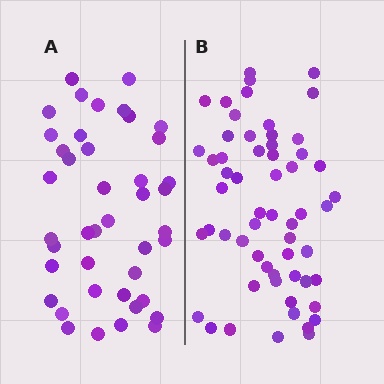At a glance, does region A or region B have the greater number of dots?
Region B (the right region) has more dots.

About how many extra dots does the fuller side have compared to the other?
Region B has approximately 15 more dots than region A.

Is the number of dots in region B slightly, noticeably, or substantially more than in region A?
Region B has noticeably more, but not dramatically so. The ratio is roughly 1.4 to 1.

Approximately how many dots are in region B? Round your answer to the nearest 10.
About 60 dots. (The exact count is 58, which rounds to 60.)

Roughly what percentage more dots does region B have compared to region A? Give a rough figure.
About 40% more.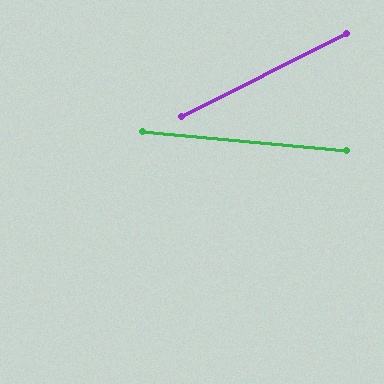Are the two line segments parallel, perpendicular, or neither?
Neither parallel nor perpendicular — they differ by about 32°.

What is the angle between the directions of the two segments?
Approximately 32 degrees.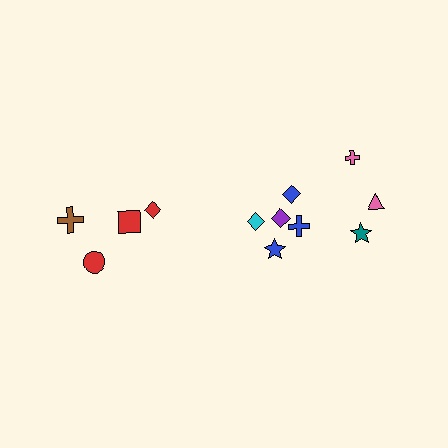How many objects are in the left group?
There are 4 objects.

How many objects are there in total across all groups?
There are 12 objects.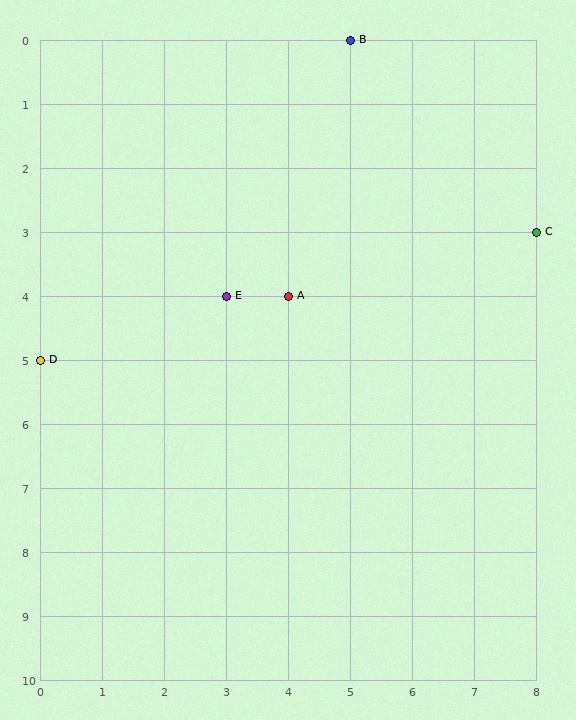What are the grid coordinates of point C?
Point C is at grid coordinates (8, 3).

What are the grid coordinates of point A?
Point A is at grid coordinates (4, 4).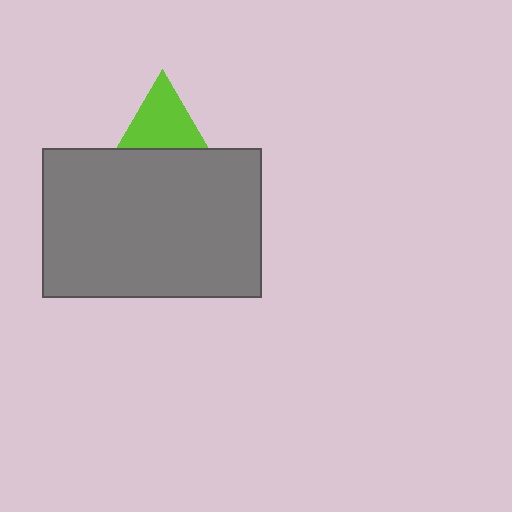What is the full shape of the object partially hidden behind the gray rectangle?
The partially hidden object is a lime triangle.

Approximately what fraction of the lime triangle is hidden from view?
Roughly 36% of the lime triangle is hidden behind the gray rectangle.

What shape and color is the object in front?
The object in front is a gray rectangle.